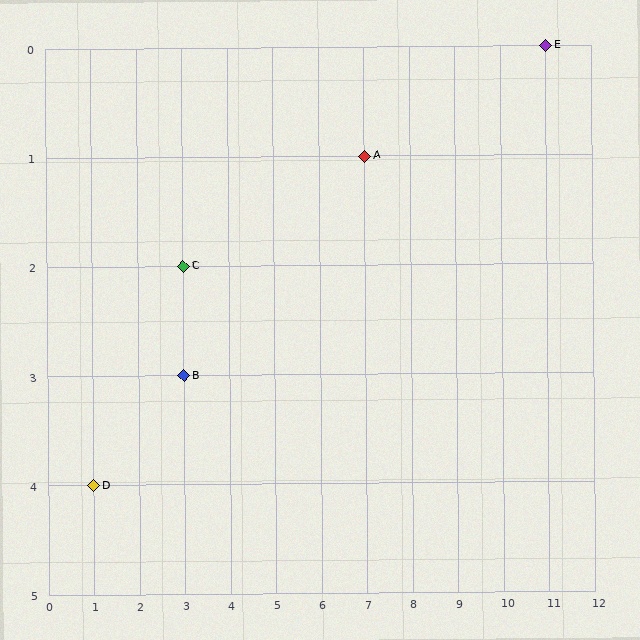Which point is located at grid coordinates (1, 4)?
Point D is at (1, 4).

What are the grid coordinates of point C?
Point C is at grid coordinates (3, 2).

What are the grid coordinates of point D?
Point D is at grid coordinates (1, 4).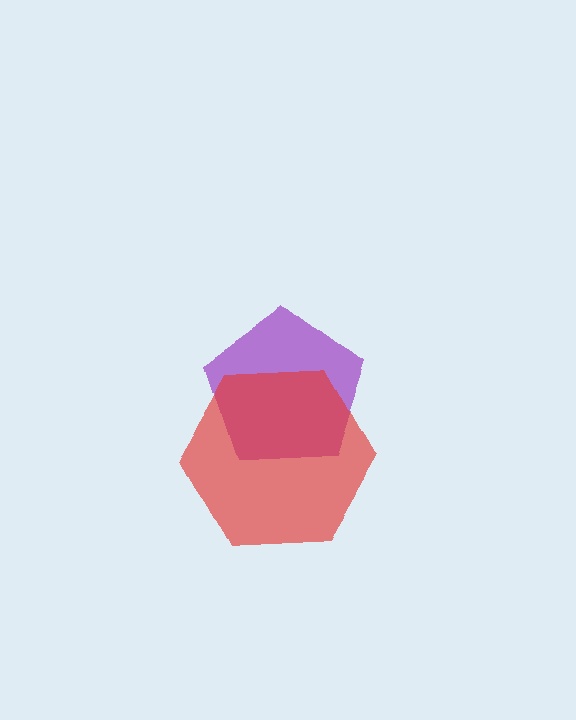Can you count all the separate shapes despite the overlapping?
Yes, there are 2 separate shapes.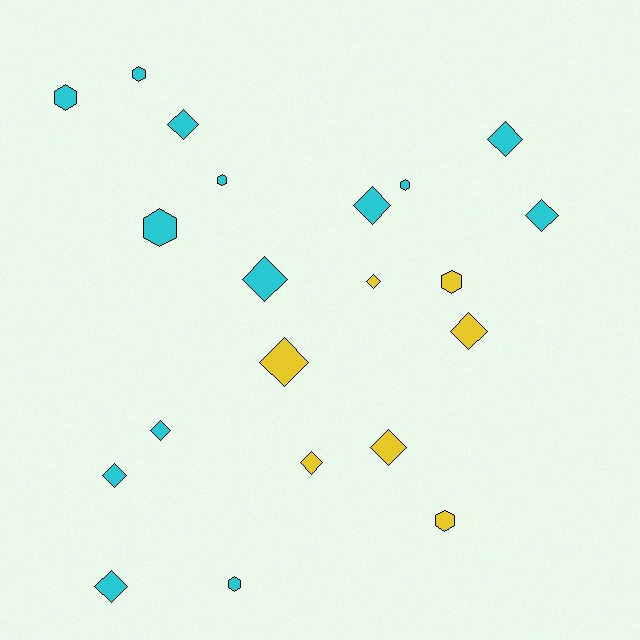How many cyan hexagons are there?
There are 6 cyan hexagons.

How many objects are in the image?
There are 21 objects.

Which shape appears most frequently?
Diamond, with 13 objects.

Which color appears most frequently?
Cyan, with 14 objects.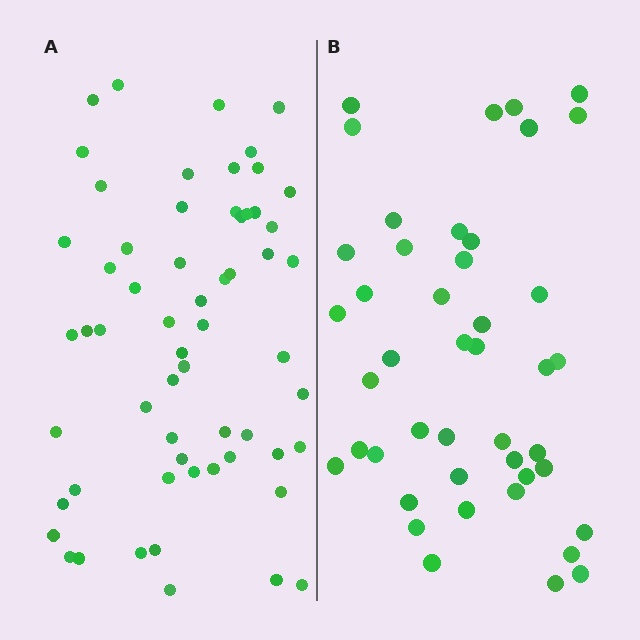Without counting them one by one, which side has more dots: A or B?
Region A (the left region) has more dots.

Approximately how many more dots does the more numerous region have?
Region A has approximately 15 more dots than region B.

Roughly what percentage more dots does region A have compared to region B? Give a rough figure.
About 35% more.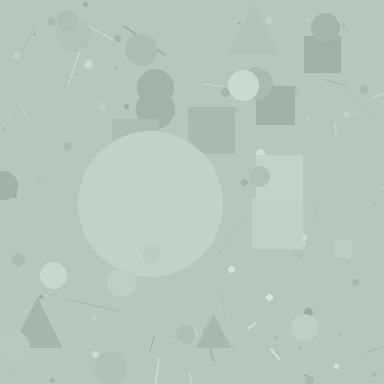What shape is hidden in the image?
A circle is hidden in the image.